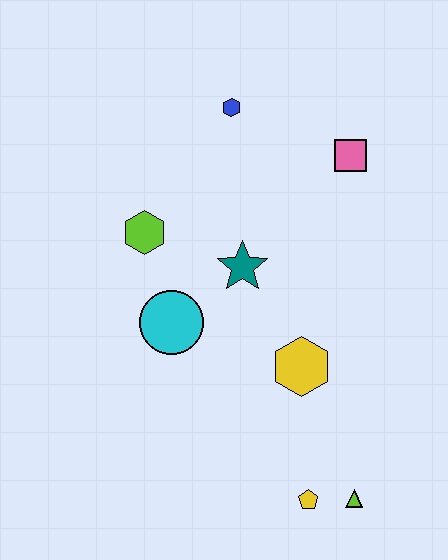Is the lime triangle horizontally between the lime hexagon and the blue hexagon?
No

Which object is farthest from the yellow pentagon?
The blue hexagon is farthest from the yellow pentagon.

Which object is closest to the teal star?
The cyan circle is closest to the teal star.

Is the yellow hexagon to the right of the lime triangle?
No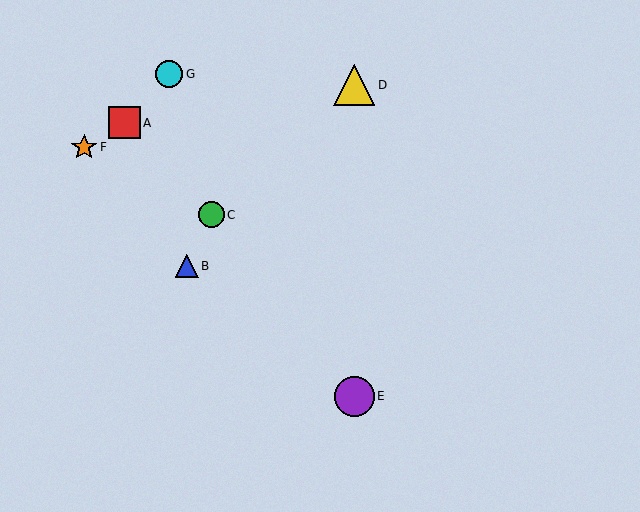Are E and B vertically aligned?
No, E is at x≈354 and B is at x≈187.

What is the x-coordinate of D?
Object D is at x≈354.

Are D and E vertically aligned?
Yes, both are at x≈354.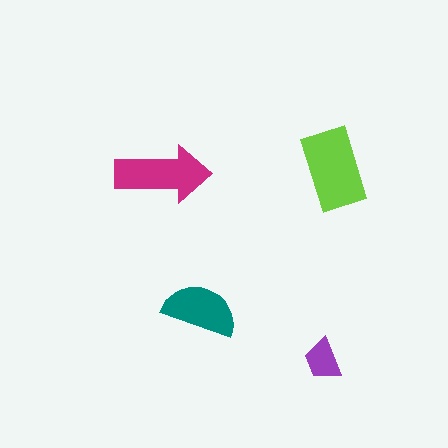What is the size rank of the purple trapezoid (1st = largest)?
4th.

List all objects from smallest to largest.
The purple trapezoid, the teal semicircle, the magenta arrow, the lime rectangle.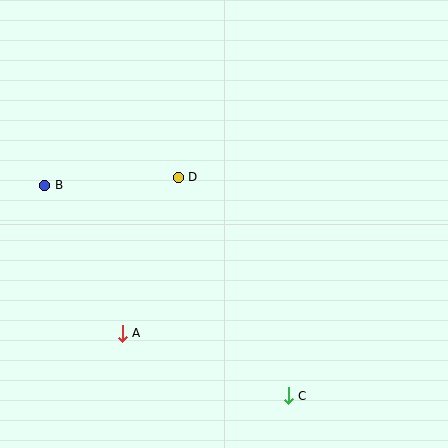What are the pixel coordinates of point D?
Point D is at (178, 177).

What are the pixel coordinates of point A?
Point A is at (122, 333).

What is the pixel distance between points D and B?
The distance between D and B is 134 pixels.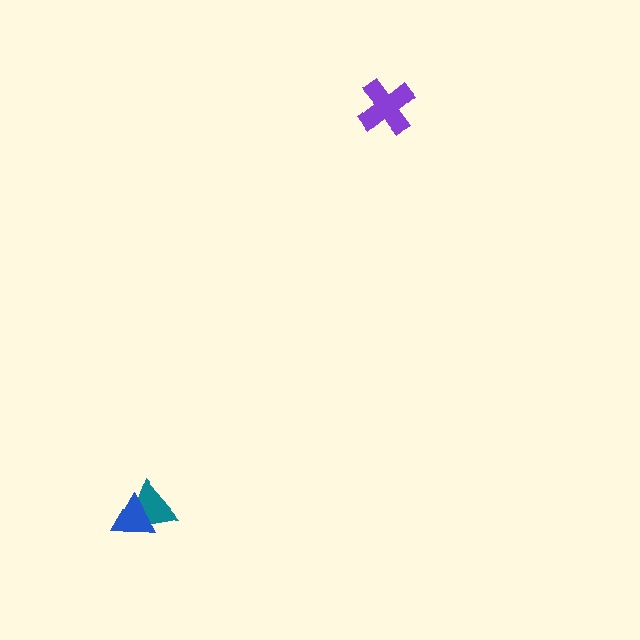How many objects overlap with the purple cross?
0 objects overlap with the purple cross.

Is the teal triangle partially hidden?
Yes, it is partially covered by another shape.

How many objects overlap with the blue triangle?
1 object overlaps with the blue triangle.